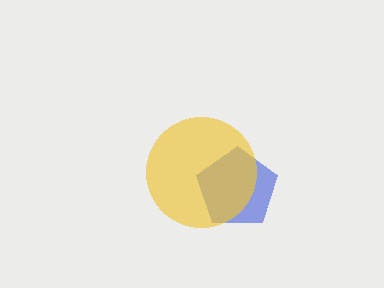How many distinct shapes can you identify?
There are 2 distinct shapes: a blue pentagon, a yellow circle.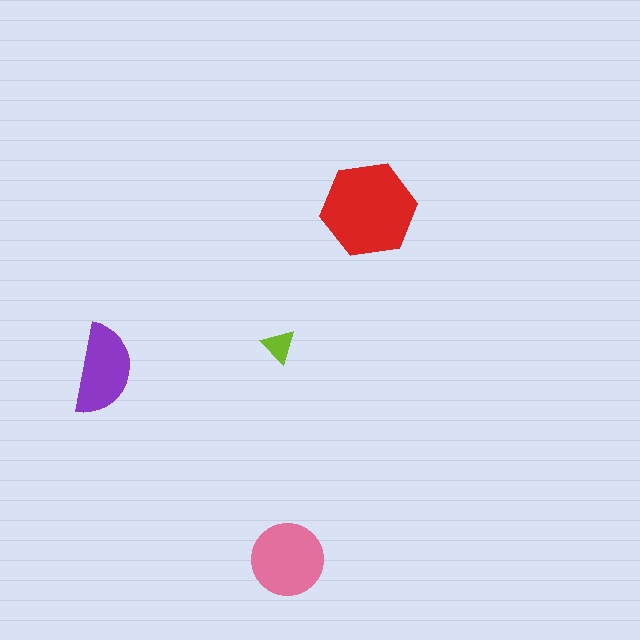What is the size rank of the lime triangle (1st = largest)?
4th.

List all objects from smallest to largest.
The lime triangle, the purple semicircle, the pink circle, the red hexagon.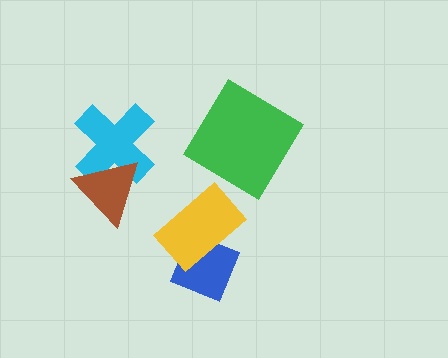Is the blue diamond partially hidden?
Yes, it is partially covered by another shape.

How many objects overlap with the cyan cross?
1 object overlaps with the cyan cross.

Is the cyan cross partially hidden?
Yes, it is partially covered by another shape.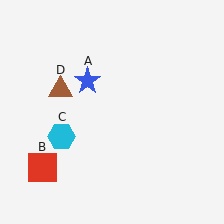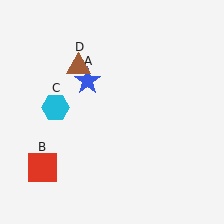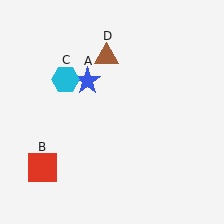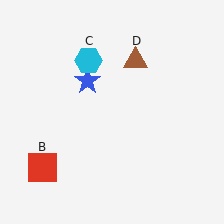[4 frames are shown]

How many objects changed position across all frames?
2 objects changed position: cyan hexagon (object C), brown triangle (object D).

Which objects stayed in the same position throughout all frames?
Blue star (object A) and red square (object B) remained stationary.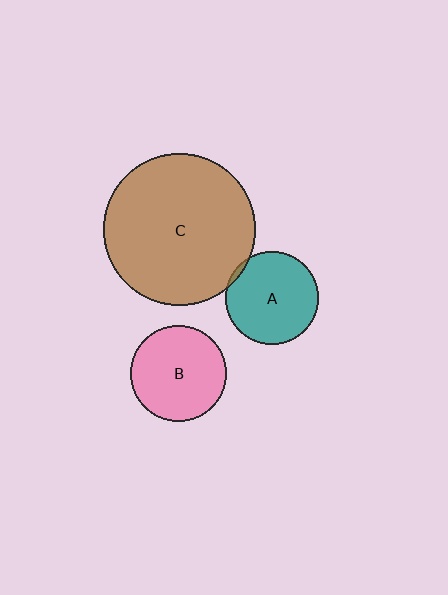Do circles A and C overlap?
Yes.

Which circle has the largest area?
Circle C (brown).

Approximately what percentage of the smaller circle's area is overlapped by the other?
Approximately 5%.